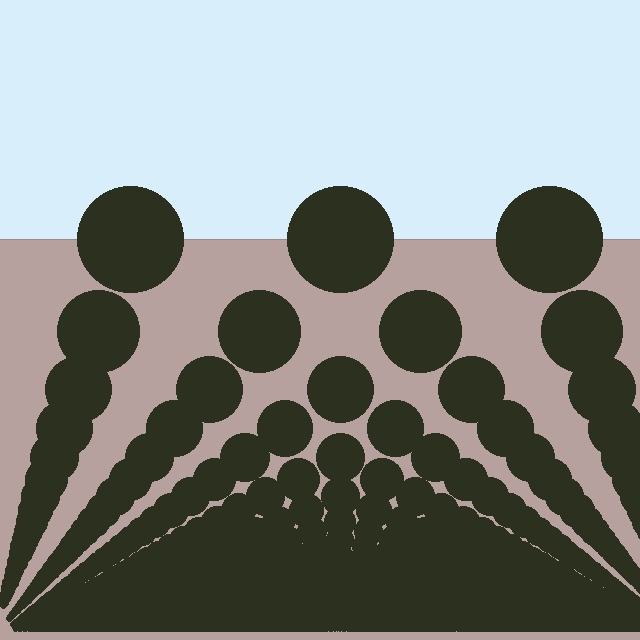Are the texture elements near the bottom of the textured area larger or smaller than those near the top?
Smaller. The gradient is inverted — elements near the bottom are smaller and denser.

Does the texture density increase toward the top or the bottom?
Density increases toward the bottom.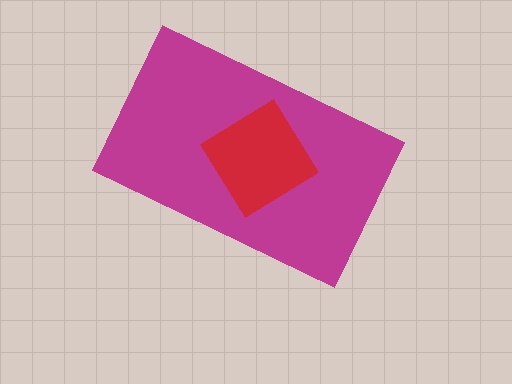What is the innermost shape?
The red diamond.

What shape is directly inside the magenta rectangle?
The red diamond.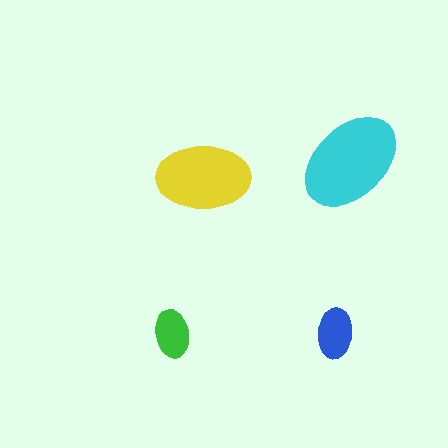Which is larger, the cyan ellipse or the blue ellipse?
The cyan one.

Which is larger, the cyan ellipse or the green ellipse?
The cyan one.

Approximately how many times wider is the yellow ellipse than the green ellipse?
About 2 times wider.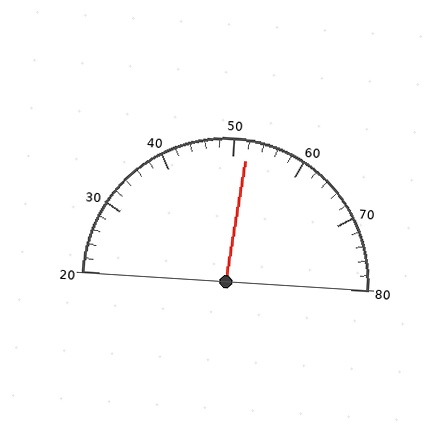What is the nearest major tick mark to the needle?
The nearest major tick mark is 50.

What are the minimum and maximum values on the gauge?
The gauge ranges from 20 to 80.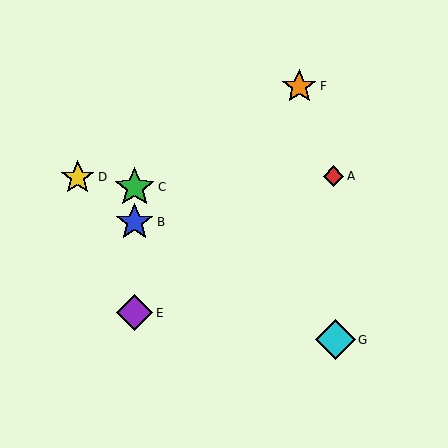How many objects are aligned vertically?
3 objects (B, C, E) are aligned vertically.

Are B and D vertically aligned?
No, B is at x≈135 and D is at x≈78.